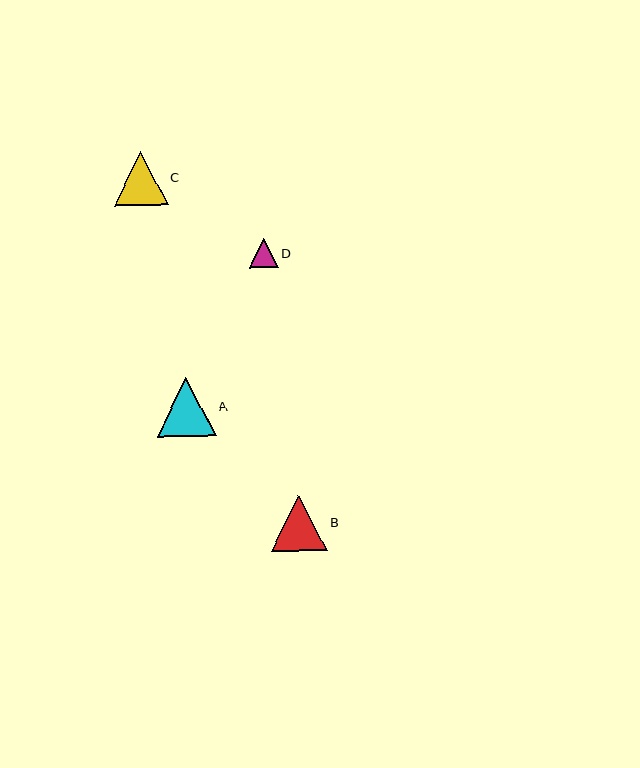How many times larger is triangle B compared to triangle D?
Triangle B is approximately 1.9 times the size of triangle D.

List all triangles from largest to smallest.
From largest to smallest: A, B, C, D.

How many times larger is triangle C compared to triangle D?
Triangle C is approximately 1.9 times the size of triangle D.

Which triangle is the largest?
Triangle A is the largest with a size of approximately 59 pixels.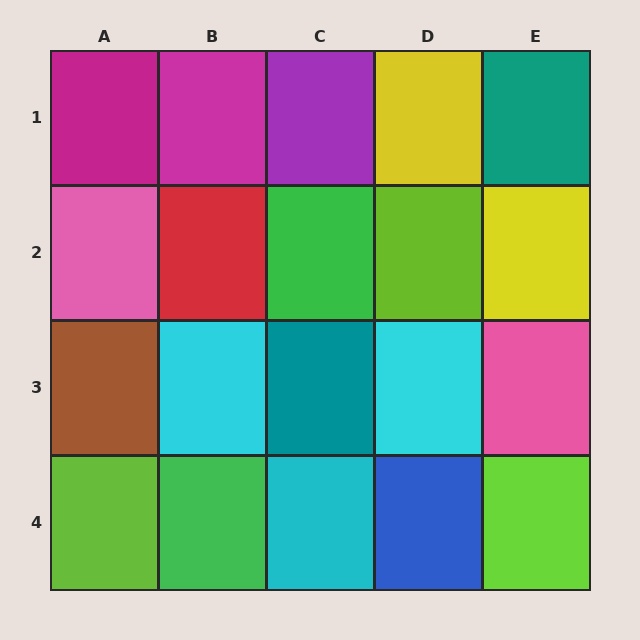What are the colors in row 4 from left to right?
Lime, green, cyan, blue, lime.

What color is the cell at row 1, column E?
Teal.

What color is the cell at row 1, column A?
Magenta.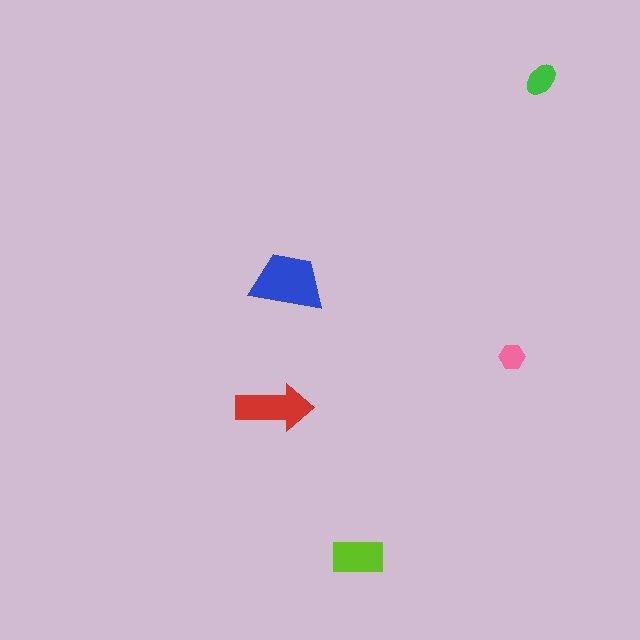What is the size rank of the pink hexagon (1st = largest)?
5th.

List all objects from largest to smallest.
The blue trapezoid, the red arrow, the lime rectangle, the green ellipse, the pink hexagon.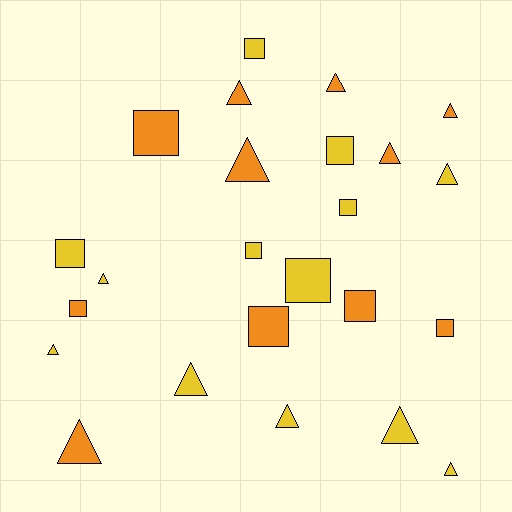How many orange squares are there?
There are 5 orange squares.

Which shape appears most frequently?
Triangle, with 13 objects.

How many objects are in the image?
There are 24 objects.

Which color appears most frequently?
Yellow, with 13 objects.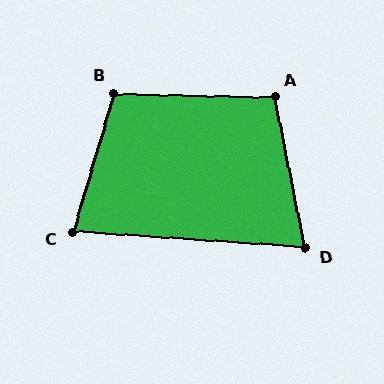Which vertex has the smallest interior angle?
D, at approximately 75 degrees.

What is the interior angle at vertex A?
Approximately 102 degrees (obtuse).